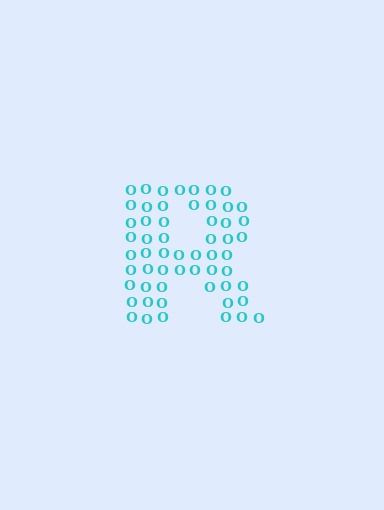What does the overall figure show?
The overall figure shows the letter R.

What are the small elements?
The small elements are letter O's.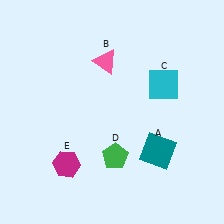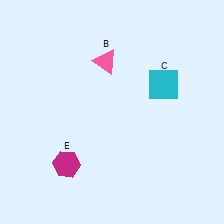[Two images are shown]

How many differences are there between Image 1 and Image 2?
There are 2 differences between the two images.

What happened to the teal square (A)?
The teal square (A) was removed in Image 2. It was in the bottom-right area of Image 1.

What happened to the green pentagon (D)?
The green pentagon (D) was removed in Image 2. It was in the bottom-right area of Image 1.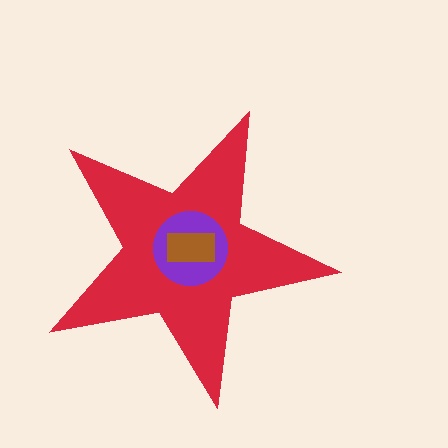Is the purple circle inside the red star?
Yes.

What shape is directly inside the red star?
The purple circle.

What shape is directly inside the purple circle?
The brown rectangle.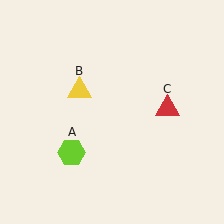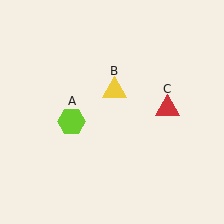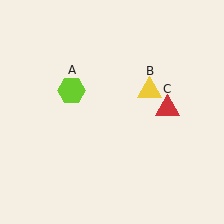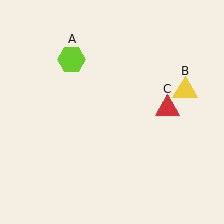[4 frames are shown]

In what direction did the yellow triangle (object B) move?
The yellow triangle (object B) moved right.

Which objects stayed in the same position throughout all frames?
Red triangle (object C) remained stationary.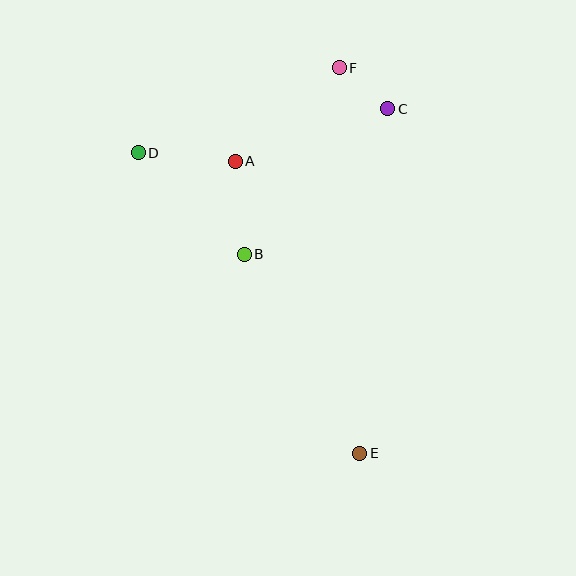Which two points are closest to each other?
Points C and F are closest to each other.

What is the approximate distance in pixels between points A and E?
The distance between A and E is approximately 317 pixels.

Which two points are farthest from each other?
Points E and F are farthest from each other.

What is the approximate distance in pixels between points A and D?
The distance between A and D is approximately 97 pixels.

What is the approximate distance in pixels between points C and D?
The distance between C and D is approximately 253 pixels.